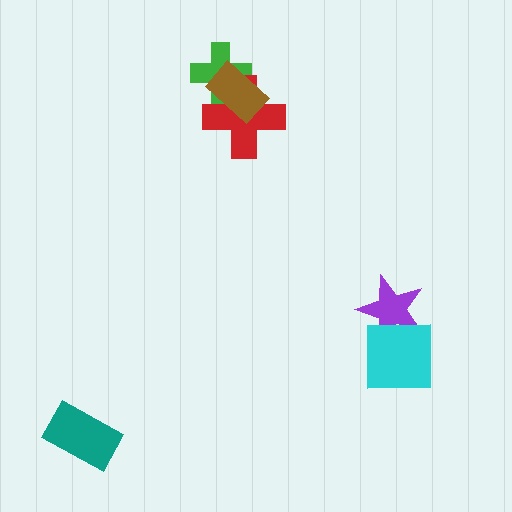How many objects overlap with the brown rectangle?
2 objects overlap with the brown rectangle.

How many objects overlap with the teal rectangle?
0 objects overlap with the teal rectangle.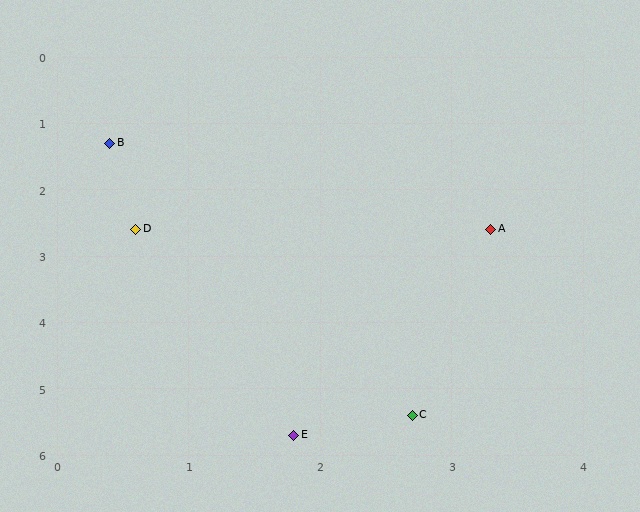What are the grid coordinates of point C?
Point C is at approximately (2.7, 5.4).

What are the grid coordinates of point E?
Point E is at approximately (1.8, 5.7).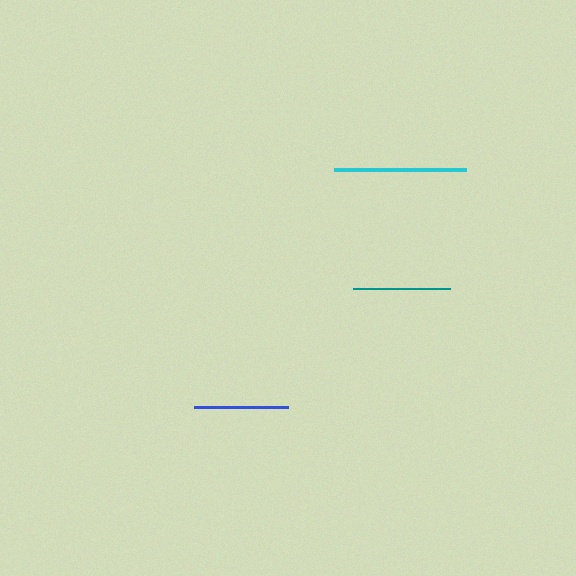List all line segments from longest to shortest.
From longest to shortest: cyan, teal, blue.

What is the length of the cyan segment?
The cyan segment is approximately 132 pixels long.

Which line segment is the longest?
The cyan line is the longest at approximately 132 pixels.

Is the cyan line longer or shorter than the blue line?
The cyan line is longer than the blue line.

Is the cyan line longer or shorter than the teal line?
The cyan line is longer than the teal line.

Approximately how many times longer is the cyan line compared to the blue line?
The cyan line is approximately 1.4 times the length of the blue line.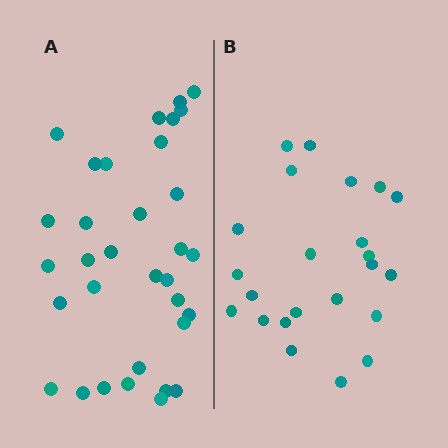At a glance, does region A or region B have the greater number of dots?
Region A (the left region) has more dots.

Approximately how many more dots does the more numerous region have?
Region A has roughly 10 or so more dots than region B.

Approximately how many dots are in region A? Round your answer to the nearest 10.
About 30 dots. (The exact count is 33, which rounds to 30.)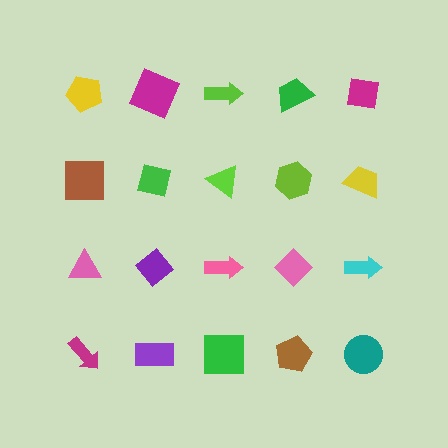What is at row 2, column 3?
A lime triangle.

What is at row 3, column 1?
A pink triangle.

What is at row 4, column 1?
A magenta arrow.